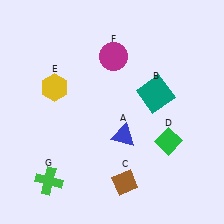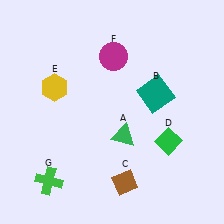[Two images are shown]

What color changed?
The triangle (A) changed from blue in Image 1 to green in Image 2.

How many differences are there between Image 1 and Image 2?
There is 1 difference between the two images.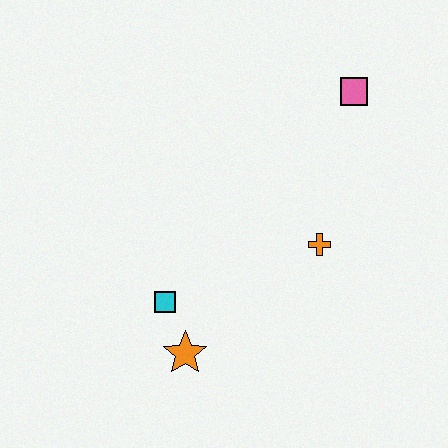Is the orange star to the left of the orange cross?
Yes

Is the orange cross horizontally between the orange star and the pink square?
Yes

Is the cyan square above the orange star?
Yes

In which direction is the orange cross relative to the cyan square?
The orange cross is to the right of the cyan square.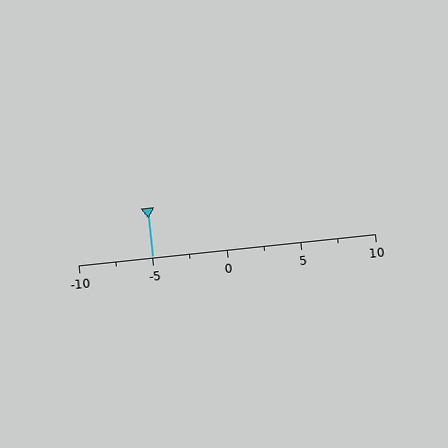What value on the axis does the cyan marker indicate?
The marker indicates approximately -5.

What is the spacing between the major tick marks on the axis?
The major ticks are spaced 5 apart.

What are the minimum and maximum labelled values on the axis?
The axis runs from -10 to 10.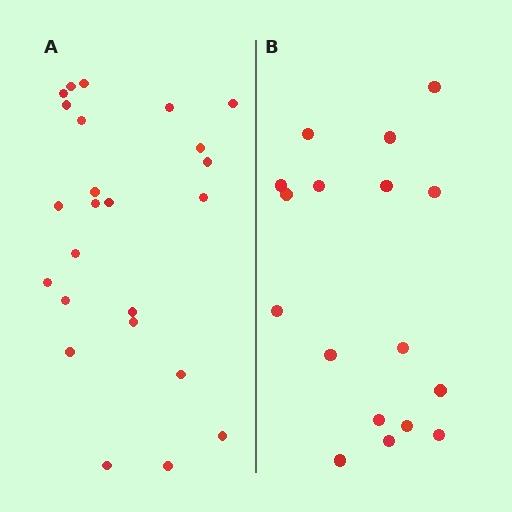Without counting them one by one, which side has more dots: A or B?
Region A (the left region) has more dots.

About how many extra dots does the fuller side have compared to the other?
Region A has roughly 8 or so more dots than region B.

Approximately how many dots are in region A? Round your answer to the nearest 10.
About 20 dots. (The exact count is 24, which rounds to 20.)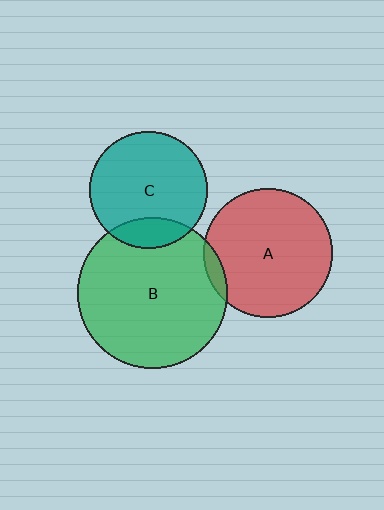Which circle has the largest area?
Circle B (green).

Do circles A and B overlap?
Yes.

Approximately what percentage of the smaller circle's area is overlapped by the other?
Approximately 5%.